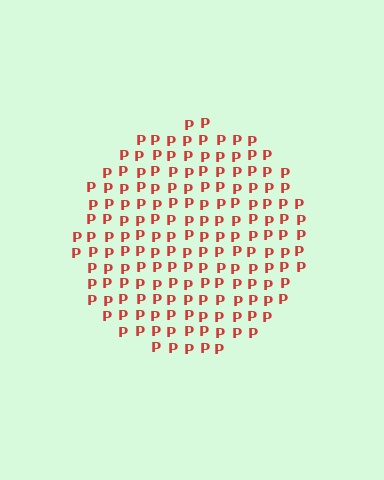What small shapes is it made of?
It is made of small letter P's.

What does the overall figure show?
The overall figure shows a circle.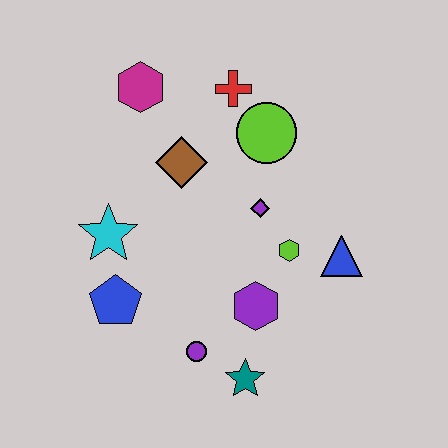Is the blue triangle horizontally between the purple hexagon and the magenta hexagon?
No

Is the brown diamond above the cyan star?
Yes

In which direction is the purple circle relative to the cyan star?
The purple circle is below the cyan star.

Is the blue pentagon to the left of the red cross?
Yes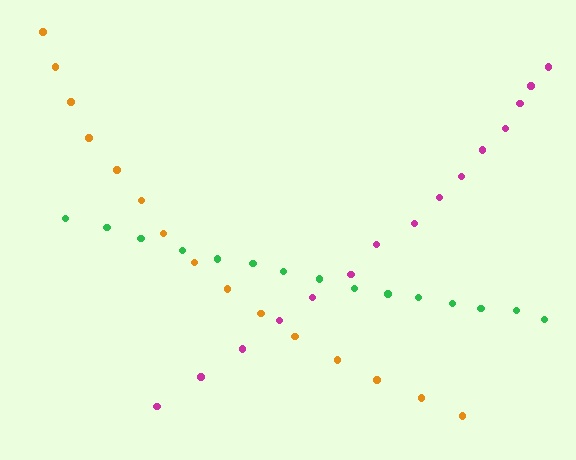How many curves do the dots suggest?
There are 3 distinct paths.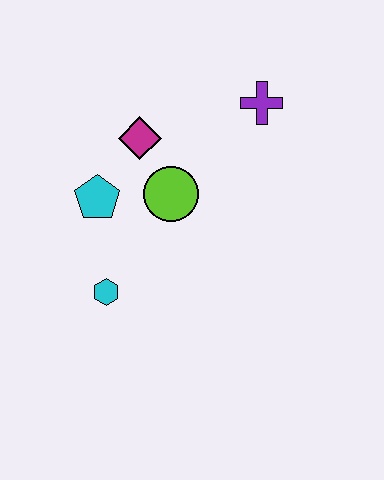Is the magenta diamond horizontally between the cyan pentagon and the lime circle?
Yes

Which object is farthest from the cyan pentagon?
The purple cross is farthest from the cyan pentagon.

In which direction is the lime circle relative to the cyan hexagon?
The lime circle is above the cyan hexagon.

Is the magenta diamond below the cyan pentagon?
No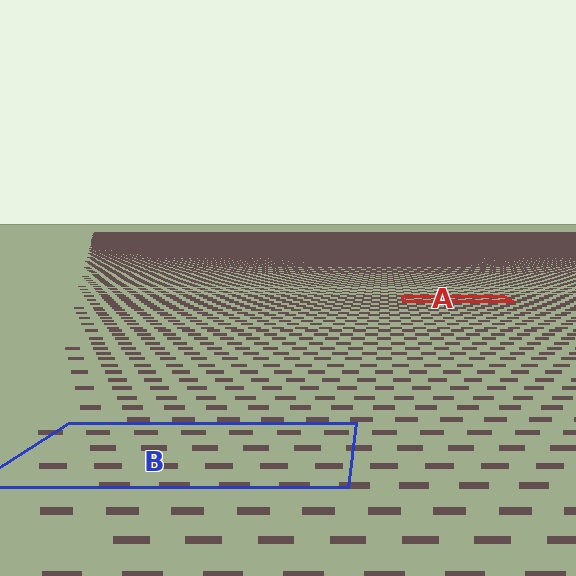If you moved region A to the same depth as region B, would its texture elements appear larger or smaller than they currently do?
They would appear larger. At a closer depth, the same texture elements are projected at a bigger on-screen size.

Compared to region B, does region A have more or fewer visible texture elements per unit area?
Region A has more texture elements per unit area — they are packed more densely because it is farther away.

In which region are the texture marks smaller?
The texture marks are smaller in region A, because it is farther away.